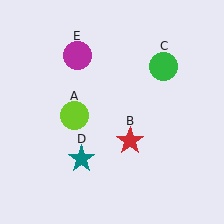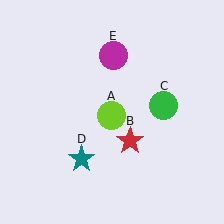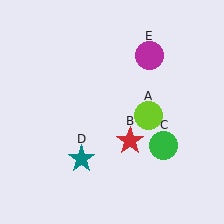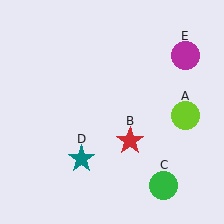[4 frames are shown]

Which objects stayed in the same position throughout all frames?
Red star (object B) and teal star (object D) remained stationary.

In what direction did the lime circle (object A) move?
The lime circle (object A) moved right.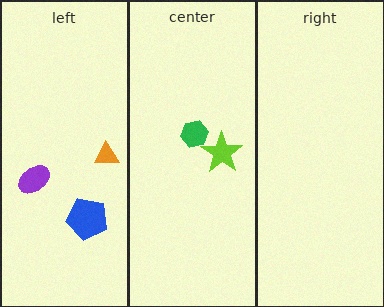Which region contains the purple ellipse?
The left region.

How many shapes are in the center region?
2.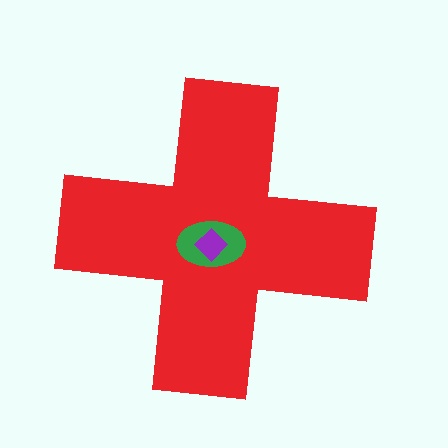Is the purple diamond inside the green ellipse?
Yes.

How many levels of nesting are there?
3.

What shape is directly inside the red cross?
The green ellipse.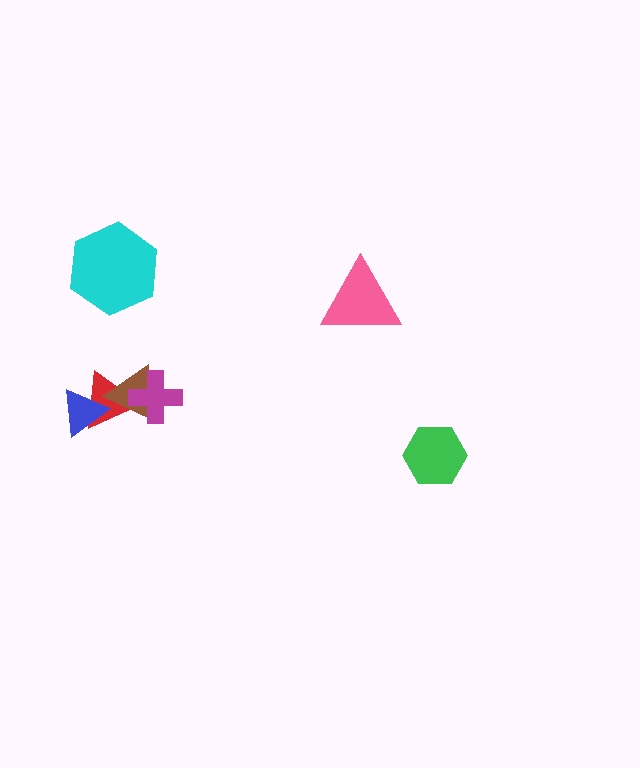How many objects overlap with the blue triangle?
1 object overlaps with the blue triangle.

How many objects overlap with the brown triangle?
2 objects overlap with the brown triangle.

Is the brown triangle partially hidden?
Yes, it is partially covered by another shape.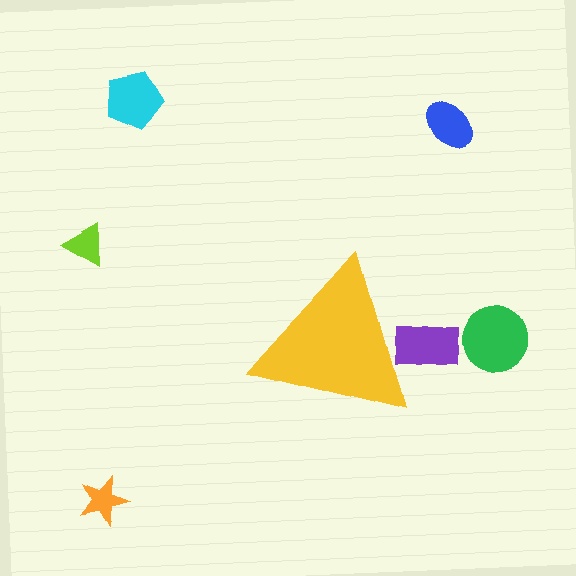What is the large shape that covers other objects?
A yellow triangle.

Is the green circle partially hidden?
No, the green circle is fully visible.